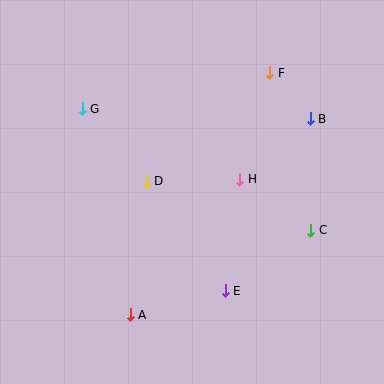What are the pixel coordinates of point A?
Point A is at (130, 315).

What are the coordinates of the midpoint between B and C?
The midpoint between B and C is at (310, 174).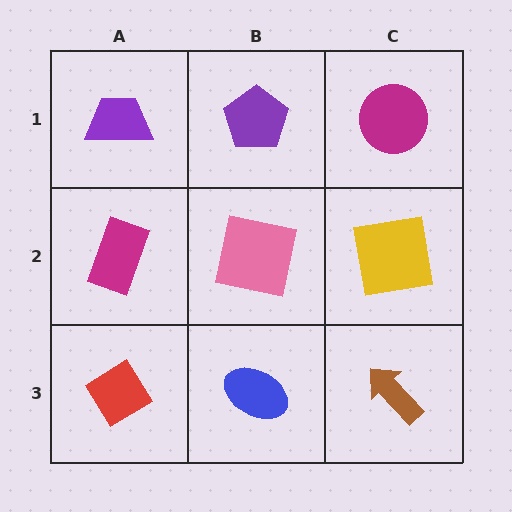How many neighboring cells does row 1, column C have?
2.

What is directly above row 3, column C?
A yellow square.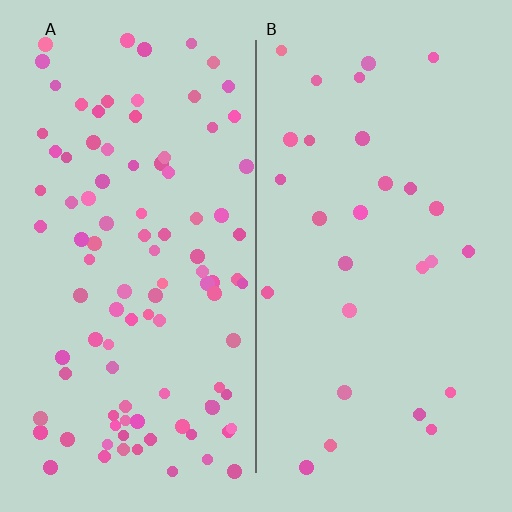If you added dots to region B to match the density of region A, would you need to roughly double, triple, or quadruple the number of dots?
Approximately triple.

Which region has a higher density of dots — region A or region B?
A (the left).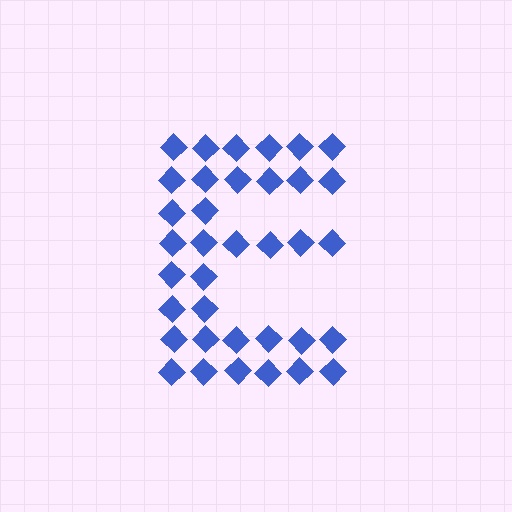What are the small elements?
The small elements are diamonds.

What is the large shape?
The large shape is the letter E.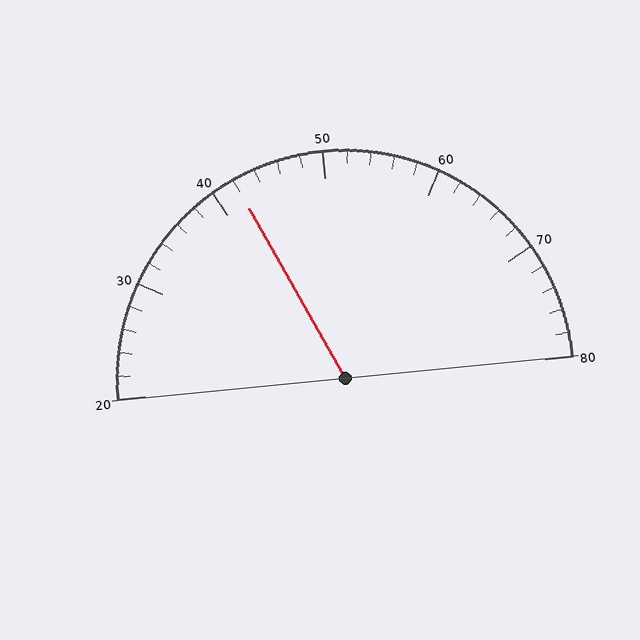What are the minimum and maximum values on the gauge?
The gauge ranges from 20 to 80.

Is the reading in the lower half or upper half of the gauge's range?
The reading is in the lower half of the range (20 to 80).